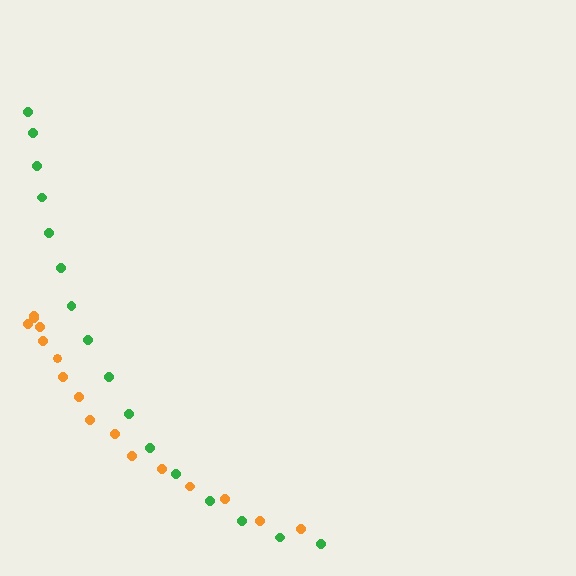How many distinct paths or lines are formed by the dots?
There are 2 distinct paths.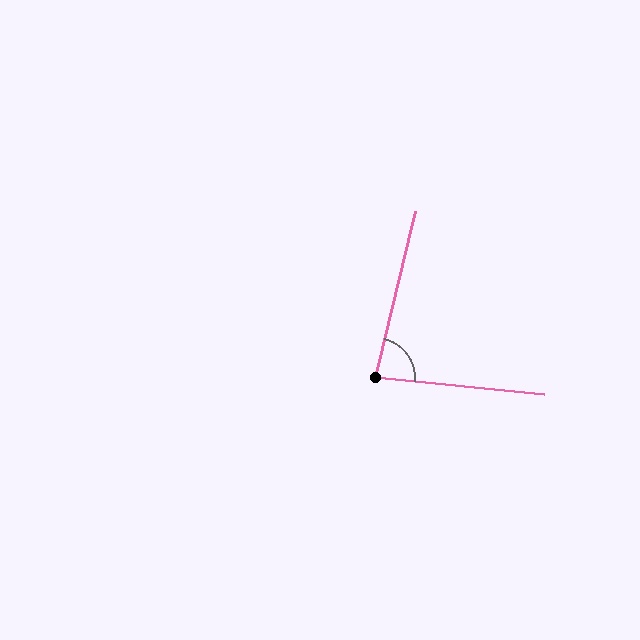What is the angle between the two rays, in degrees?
Approximately 82 degrees.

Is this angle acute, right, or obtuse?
It is acute.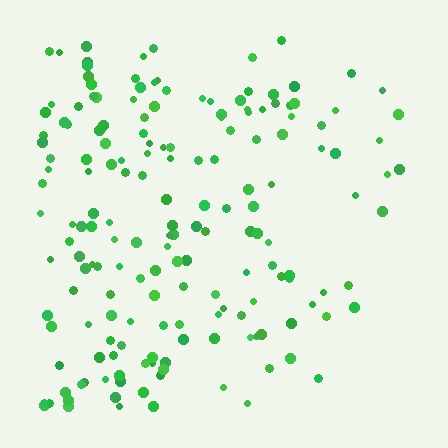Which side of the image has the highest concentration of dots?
The left.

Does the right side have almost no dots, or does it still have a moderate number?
Still a moderate number, just noticeably fewer than the left.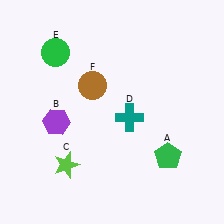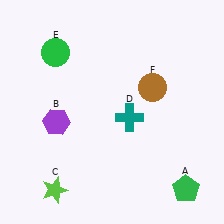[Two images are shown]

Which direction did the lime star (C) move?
The lime star (C) moved down.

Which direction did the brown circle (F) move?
The brown circle (F) moved right.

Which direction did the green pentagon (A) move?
The green pentagon (A) moved down.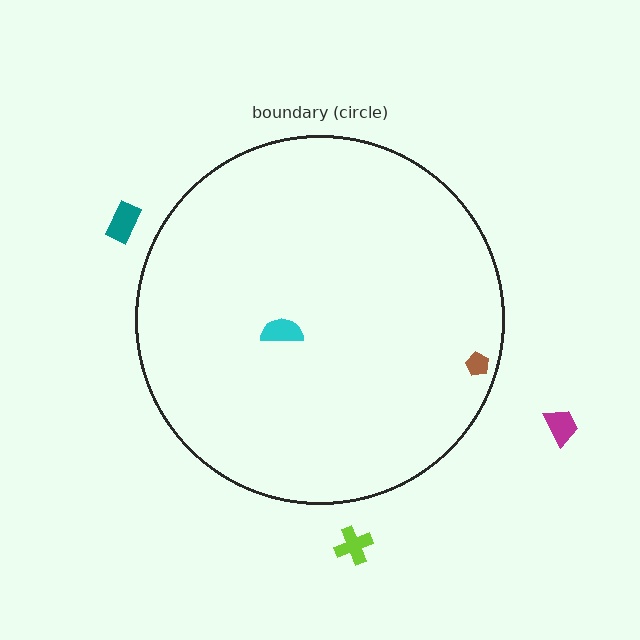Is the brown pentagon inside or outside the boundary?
Inside.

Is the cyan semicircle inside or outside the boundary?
Inside.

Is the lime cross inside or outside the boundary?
Outside.